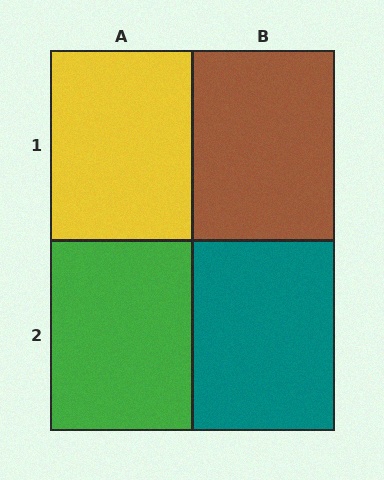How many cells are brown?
1 cell is brown.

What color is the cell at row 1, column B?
Brown.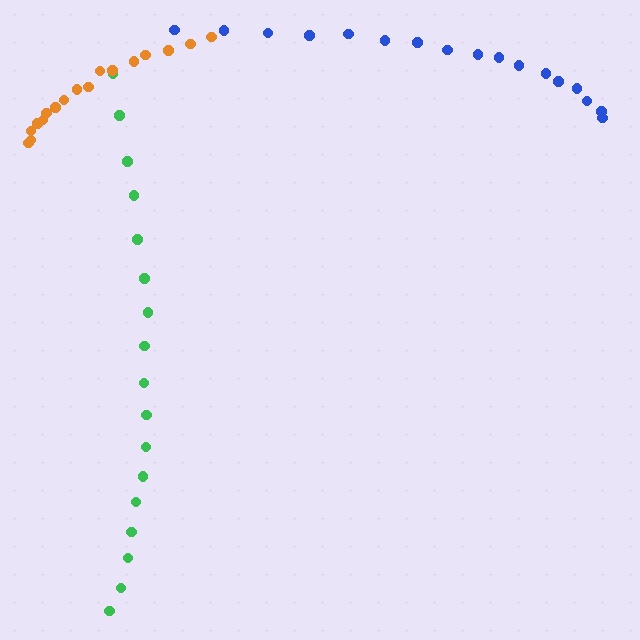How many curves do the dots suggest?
There are 3 distinct paths.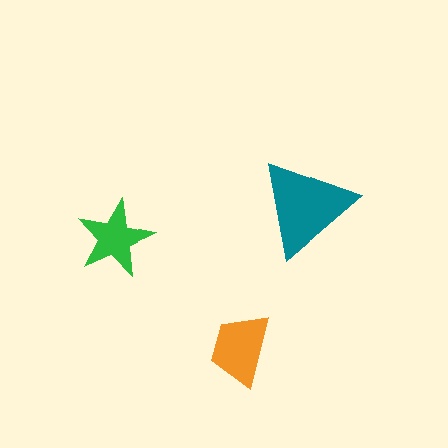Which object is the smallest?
The green star.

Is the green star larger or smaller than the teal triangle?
Smaller.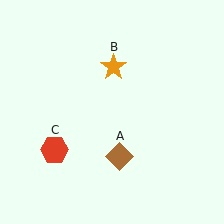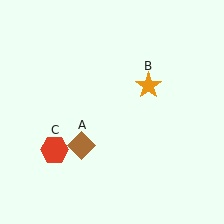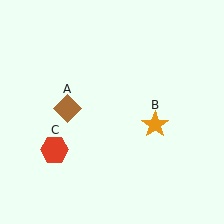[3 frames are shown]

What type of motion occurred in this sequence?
The brown diamond (object A), orange star (object B) rotated clockwise around the center of the scene.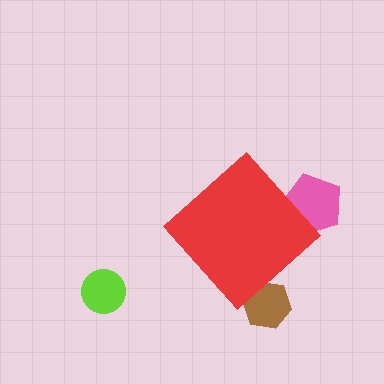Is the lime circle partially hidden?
No, the lime circle is fully visible.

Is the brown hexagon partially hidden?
Yes, the brown hexagon is partially hidden behind the red diamond.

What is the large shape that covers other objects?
A red diamond.